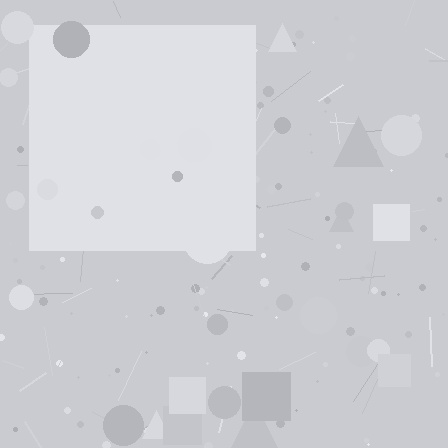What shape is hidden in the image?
A square is hidden in the image.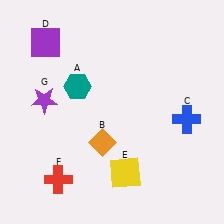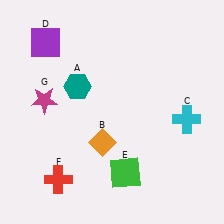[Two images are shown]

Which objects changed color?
C changed from blue to cyan. E changed from yellow to green. G changed from purple to magenta.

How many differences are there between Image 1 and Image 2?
There are 3 differences between the two images.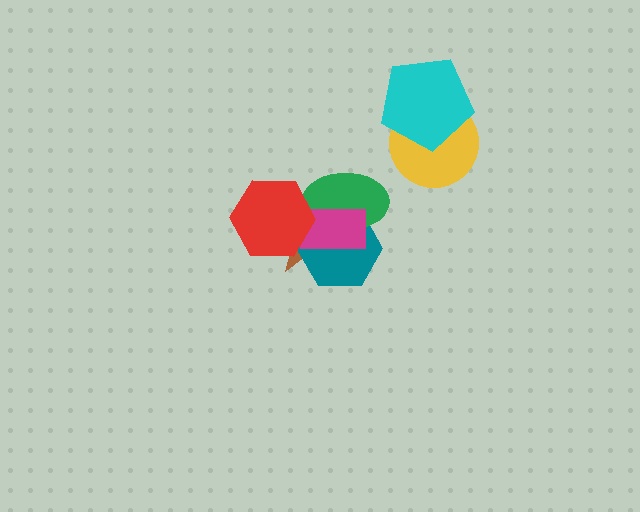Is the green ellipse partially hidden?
Yes, it is partially covered by another shape.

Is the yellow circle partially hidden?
Yes, it is partially covered by another shape.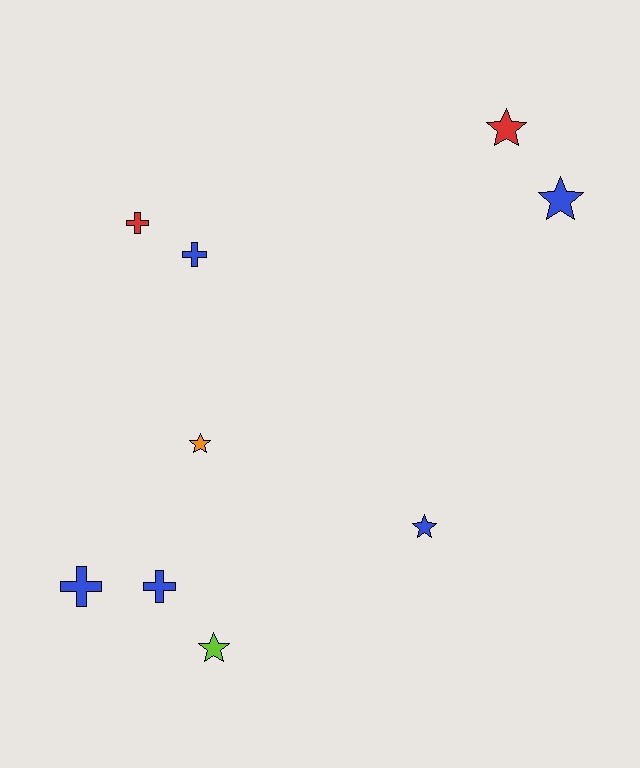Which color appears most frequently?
Blue, with 5 objects.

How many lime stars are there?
There is 1 lime star.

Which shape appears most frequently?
Star, with 5 objects.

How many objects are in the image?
There are 9 objects.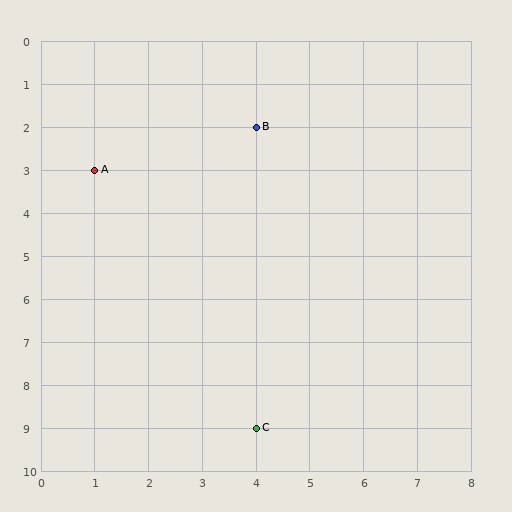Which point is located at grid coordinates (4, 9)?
Point C is at (4, 9).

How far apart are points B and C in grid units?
Points B and C are 7 rows apart.